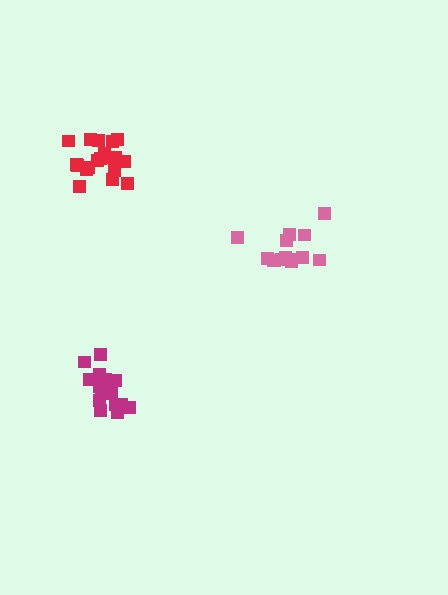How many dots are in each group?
Group 1: 19 dots, Group 2: 14 dots, Group 3: 16 dots (49 total).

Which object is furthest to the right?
The pink cluster is rightmost.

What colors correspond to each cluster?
The clusters are colored: red, pink, magenta.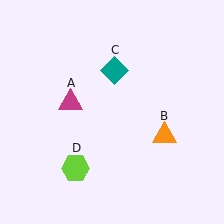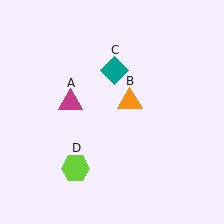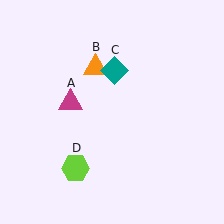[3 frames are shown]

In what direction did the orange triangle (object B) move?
The orange triangle (object B) moved up and to the left.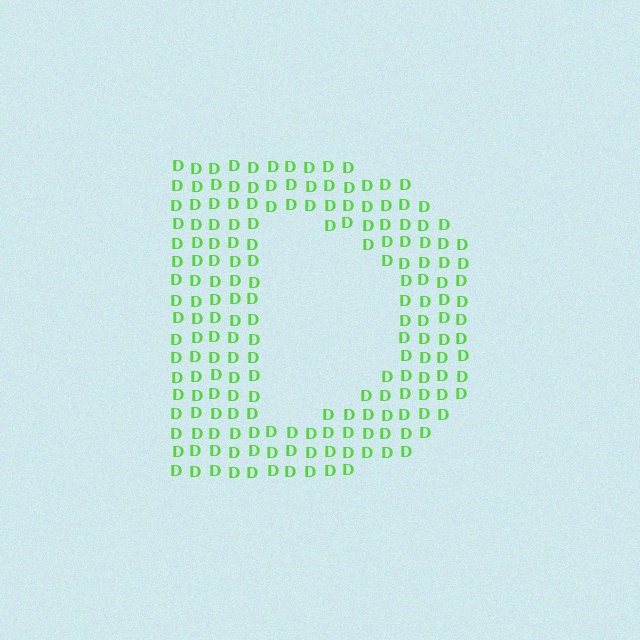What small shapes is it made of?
It is made of small letter D's.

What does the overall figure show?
The overall figure shows the letter D.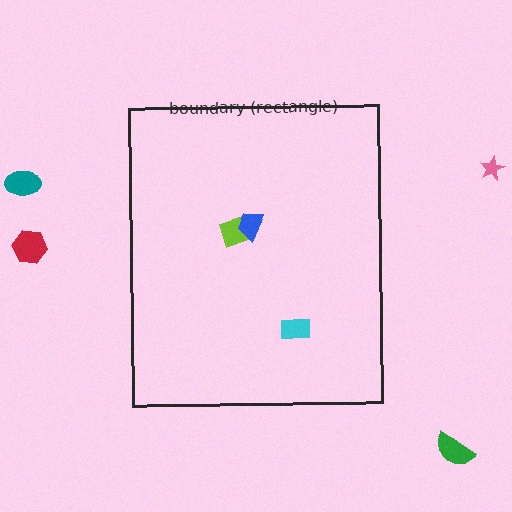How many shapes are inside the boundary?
3 inside, 4 outside.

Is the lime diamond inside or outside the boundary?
Inside.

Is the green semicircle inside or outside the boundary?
Outside.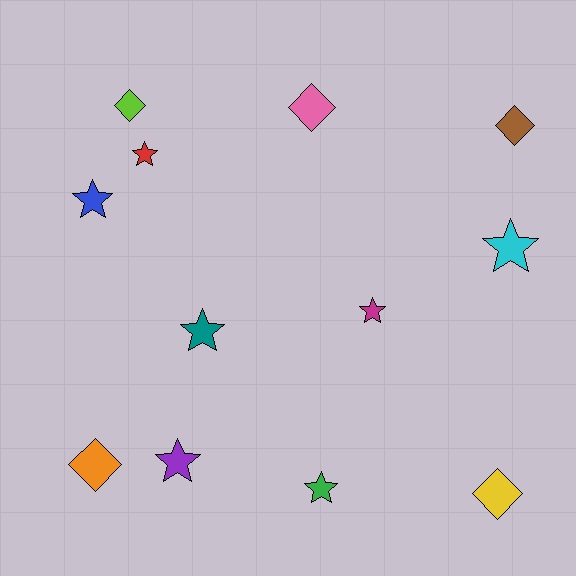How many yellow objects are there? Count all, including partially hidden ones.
There is 1 yellow object.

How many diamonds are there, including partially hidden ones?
There are 5 diamonds.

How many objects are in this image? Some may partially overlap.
There are 12 objects.